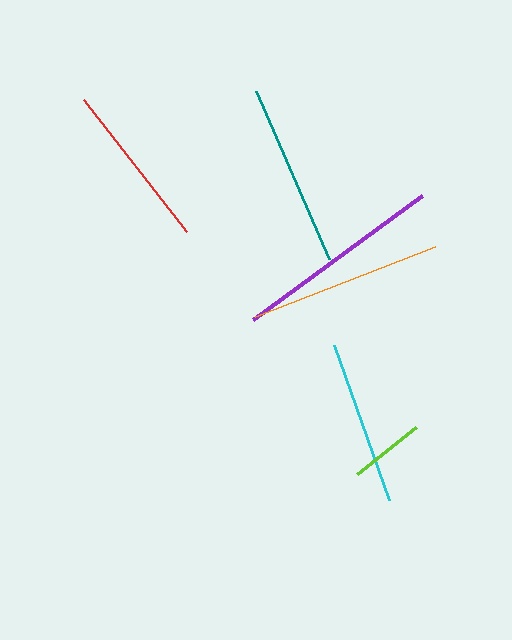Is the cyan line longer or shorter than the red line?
The red line is longer than the cyan line.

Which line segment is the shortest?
The lime line is the shortest at approximately 75 pixels.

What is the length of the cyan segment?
The cyan segment is approximately 165 pixels long.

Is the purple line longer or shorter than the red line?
The purple line is longer than the red line.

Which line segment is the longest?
The purple line is the longest at approximately 210 pixels.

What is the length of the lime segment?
The lime segment is approximately 75 pixels long.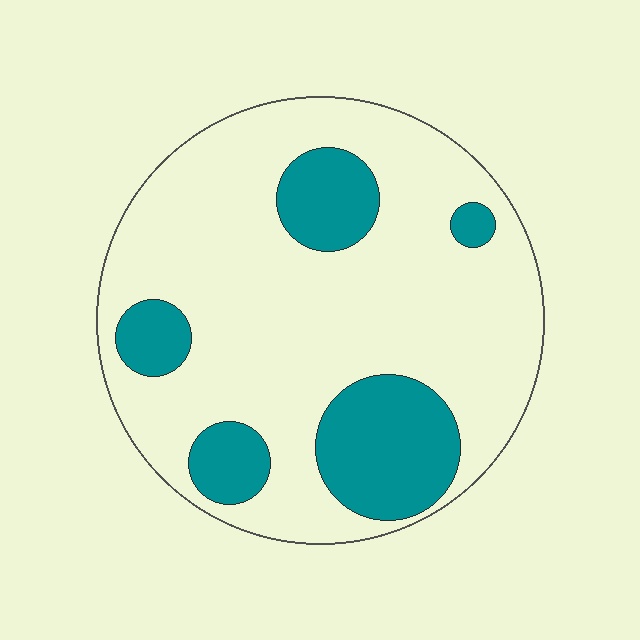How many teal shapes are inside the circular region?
5.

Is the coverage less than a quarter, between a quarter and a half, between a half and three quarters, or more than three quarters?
Less than a quarter.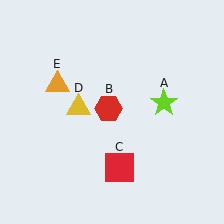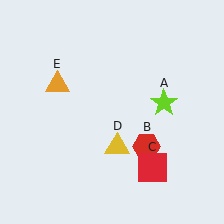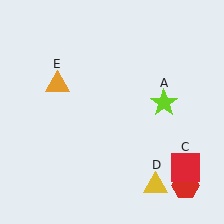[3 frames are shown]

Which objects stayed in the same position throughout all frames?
Lime star (object A) and orange triangle (object E) remained stationary.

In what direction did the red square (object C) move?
The red square (object C) moved right.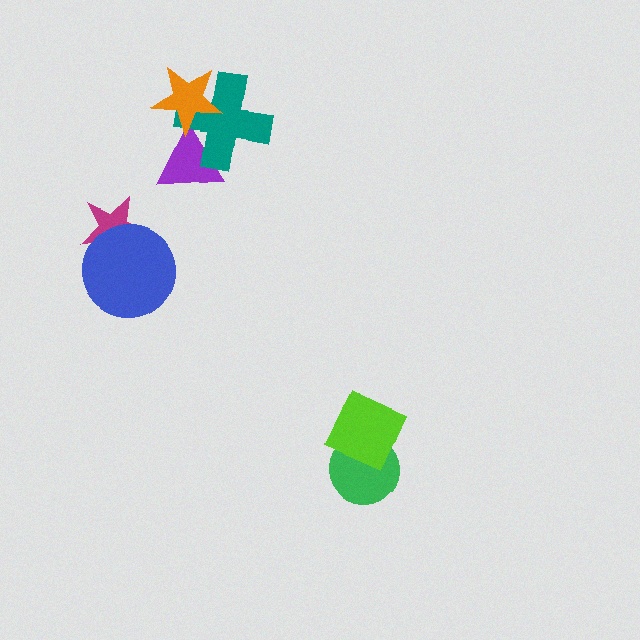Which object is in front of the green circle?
The lime diamond is in front of the green circle.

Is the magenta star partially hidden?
Yes, it is partially covered by another shape.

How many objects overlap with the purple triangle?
2 objects overlap with the purple triangle.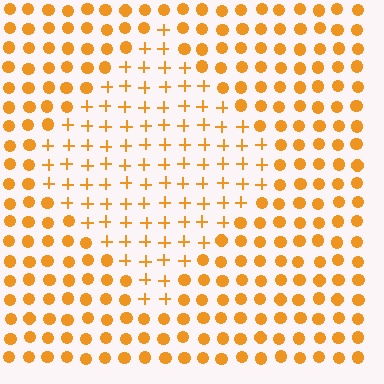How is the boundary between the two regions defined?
The boundary is defined by a change in element shape: plus signs inside vs. circles outside. All elements share the same color and spacing.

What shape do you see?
I see a diamond.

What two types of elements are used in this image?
The image uses plus signs inside the diamond region and circles outside it.